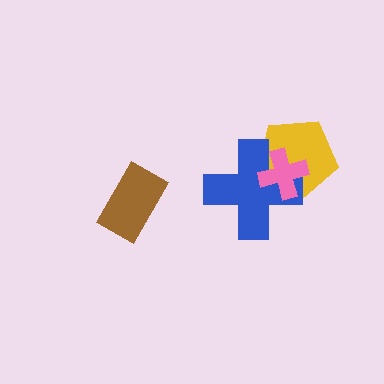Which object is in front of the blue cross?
The pink cross is in front of the blue cross.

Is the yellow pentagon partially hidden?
Yes, it is partially covered by another shape.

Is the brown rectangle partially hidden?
No, no other shape covers it.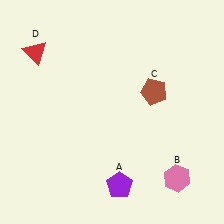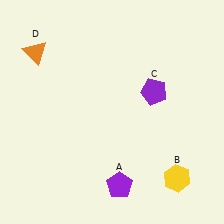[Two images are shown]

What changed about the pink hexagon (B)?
In Image 1, B is pink. In Image 2, it changed to yellow.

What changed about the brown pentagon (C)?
In Image 1, C is brown. In Image 2, it changed to purple.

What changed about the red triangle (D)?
In Image 1, D is red. In Image 2, it changed to orange.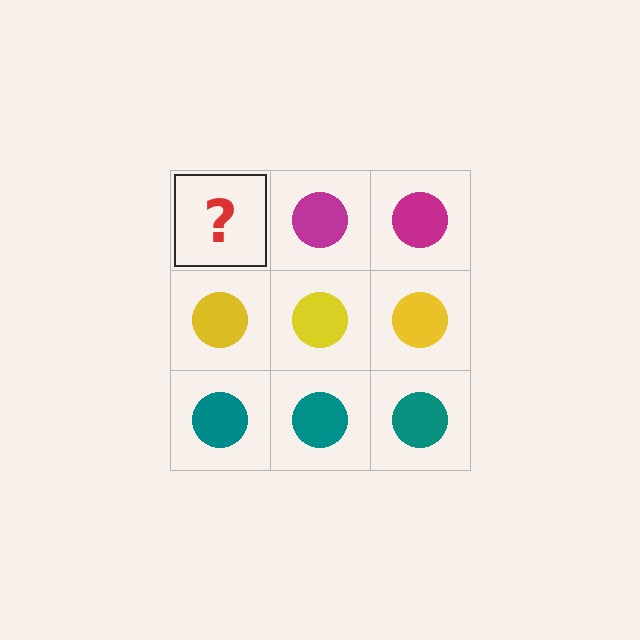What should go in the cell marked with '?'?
The missing cell should contain a magenta circle.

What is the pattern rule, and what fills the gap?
The rule is that each row has a consistent color. The gap should be filled with a magenta circle.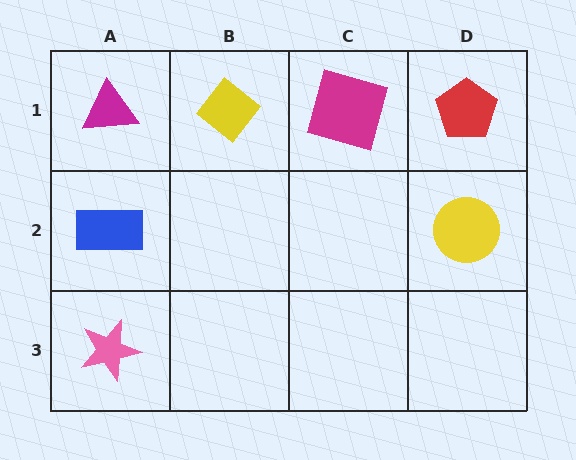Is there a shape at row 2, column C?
No, that cell is empty.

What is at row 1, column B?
A yellow diamond.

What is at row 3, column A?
A pink star.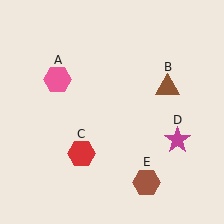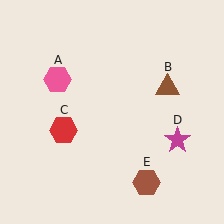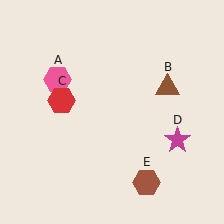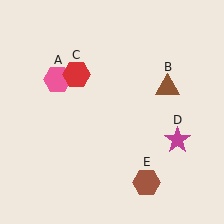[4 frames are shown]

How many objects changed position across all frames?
1 object changed position: red hexagon (object C).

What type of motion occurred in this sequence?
The red hexagon (object C) rotated clockwise around the center of the scene.